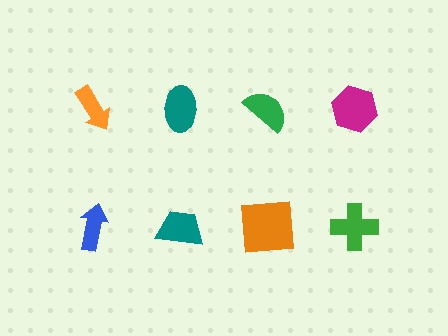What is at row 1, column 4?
A magenta hexagon.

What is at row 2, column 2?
A teal trapezoid.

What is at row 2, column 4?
A green cross.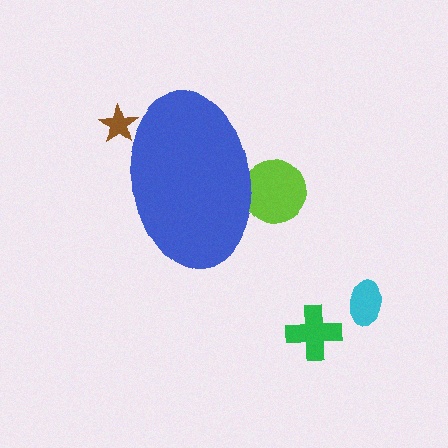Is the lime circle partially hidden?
Yes, the lime circle is partially hidden behind the blue ellipse.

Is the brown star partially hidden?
Yes, the brown star is partially hidden behind the blue ellipse.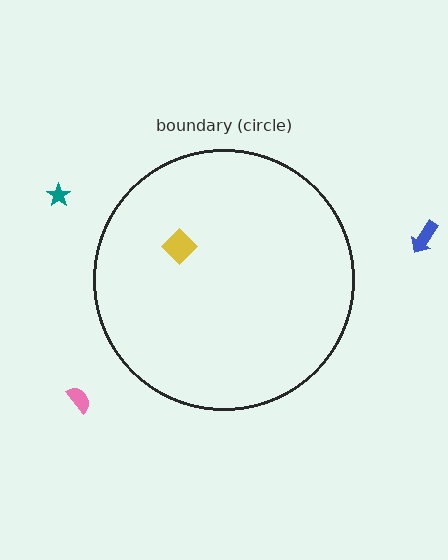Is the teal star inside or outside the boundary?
Outside.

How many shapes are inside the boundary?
1 inside, 3 outside.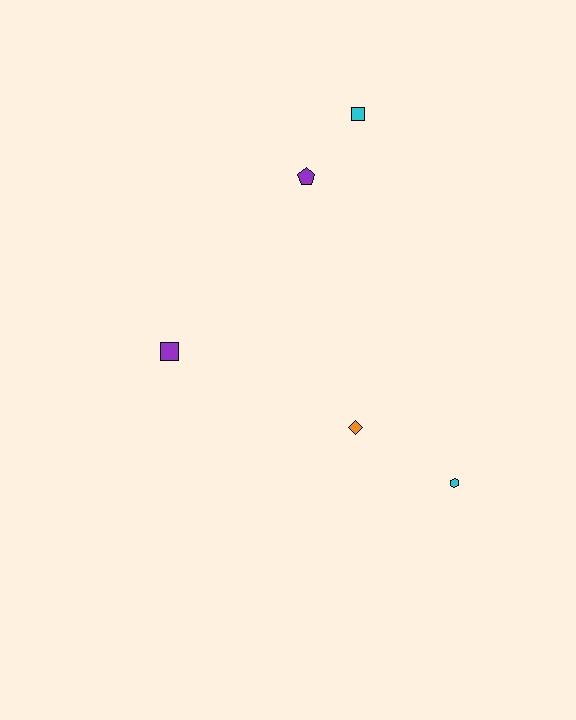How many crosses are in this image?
There are no crosses.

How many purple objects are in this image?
There are 2 purple objects.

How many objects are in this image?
There are 5 objects.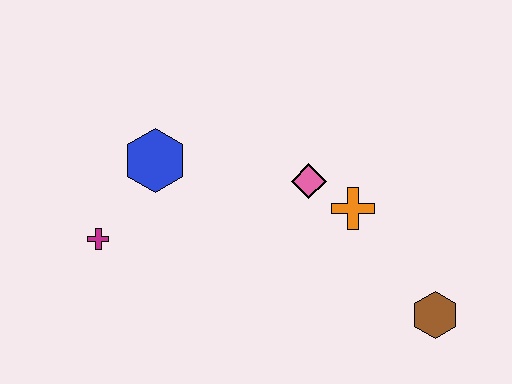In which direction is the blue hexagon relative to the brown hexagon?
The blue hexagon is to the left of the brown hexagon.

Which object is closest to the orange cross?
The pink diamond is closest to the orange cross.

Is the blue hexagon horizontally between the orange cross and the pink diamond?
No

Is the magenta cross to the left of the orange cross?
Yes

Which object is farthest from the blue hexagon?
The brown hexagon is farthest from the blue hexagon.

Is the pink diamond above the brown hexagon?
Yes